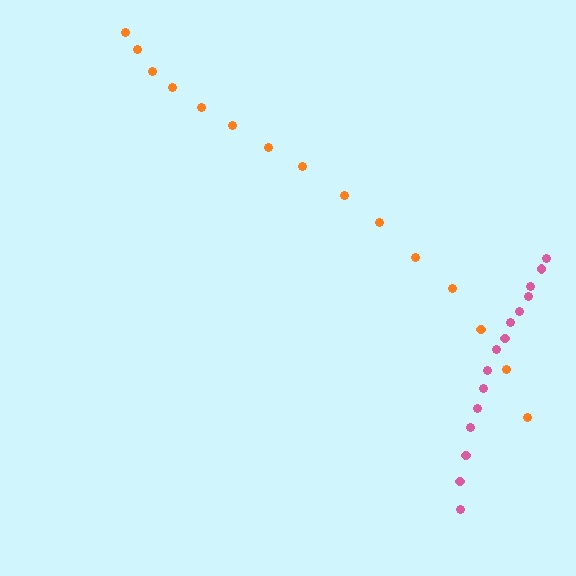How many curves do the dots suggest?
There are 2 distinct paths.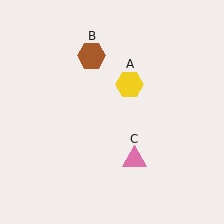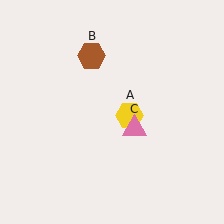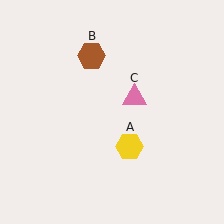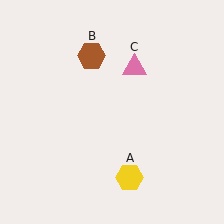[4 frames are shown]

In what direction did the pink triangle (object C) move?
The pink triangle (object C) moved up.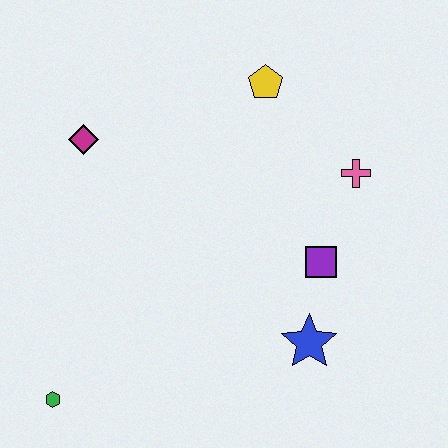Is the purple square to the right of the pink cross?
No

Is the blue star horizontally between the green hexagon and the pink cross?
Yes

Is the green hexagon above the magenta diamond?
No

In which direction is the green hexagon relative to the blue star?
The green hexagon is to the left of the blue star.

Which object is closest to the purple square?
The blue star is closest to the purple square.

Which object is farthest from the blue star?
The magenta diamond is farthest from the blue star.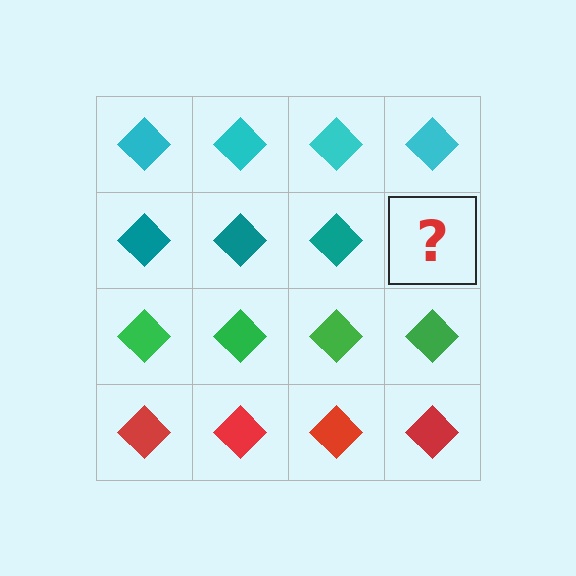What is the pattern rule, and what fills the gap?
The rule is that each row has a consistent color. The gap should be filled with a teal diamond.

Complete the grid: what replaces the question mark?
The question mark should be replaced with a teal diamond.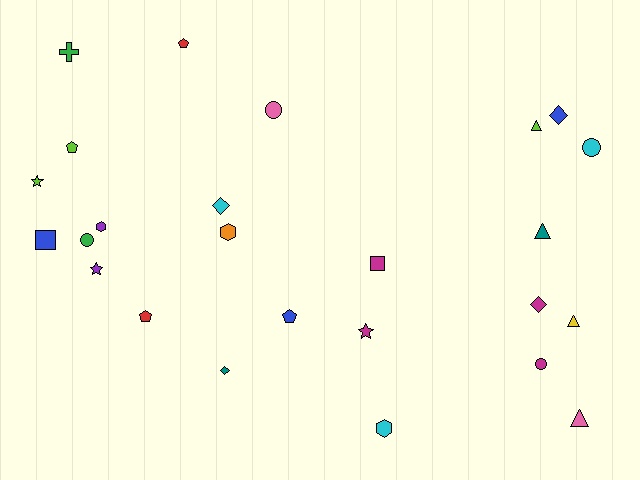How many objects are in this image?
There are 25 objects.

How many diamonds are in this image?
There are 4 diamonds.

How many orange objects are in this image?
There is 1 orange object.